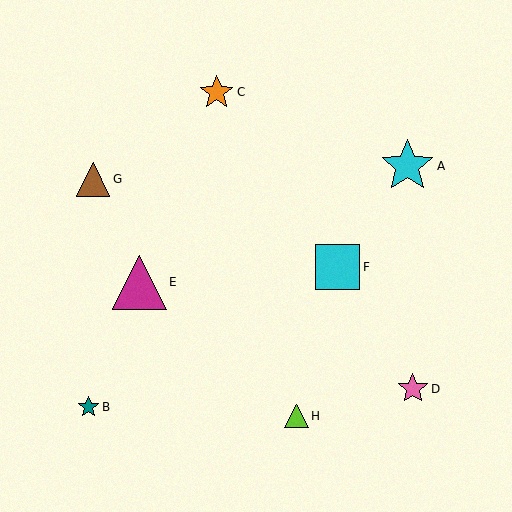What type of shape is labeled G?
Shape G is a brown triangle.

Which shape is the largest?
The magenta triangle (labeled E) is the largest.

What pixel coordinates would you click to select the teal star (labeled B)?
Click at (88, 407) to select the teal star B.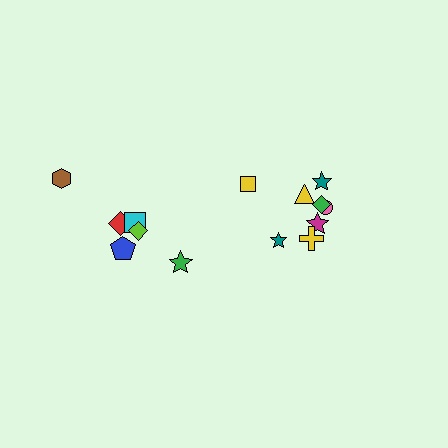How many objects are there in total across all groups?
There are 14 objects.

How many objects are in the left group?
There are 6 objects.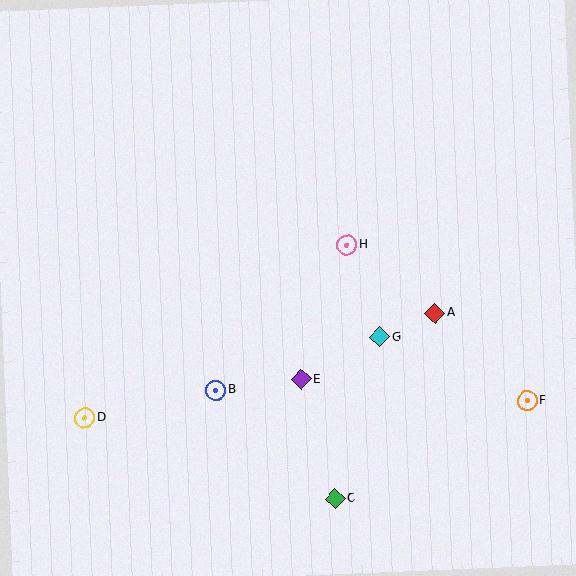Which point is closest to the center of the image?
Point H at (347, 245) is closest to the center.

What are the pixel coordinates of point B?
Point B is at (216, 390).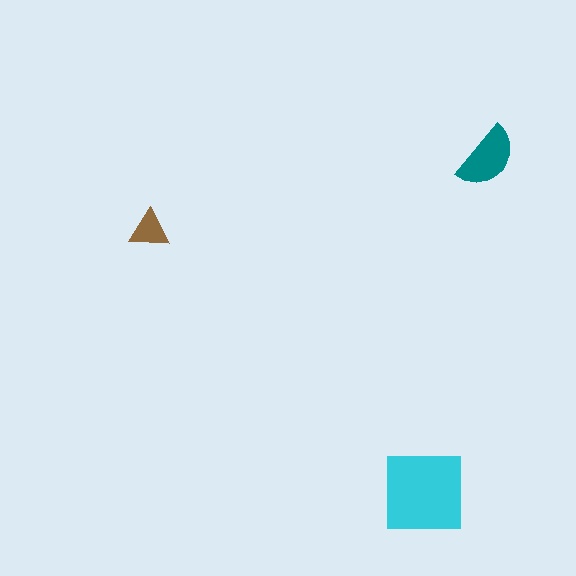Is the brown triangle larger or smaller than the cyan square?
Smaller.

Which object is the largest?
The cyan square.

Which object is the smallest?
The brown triangle.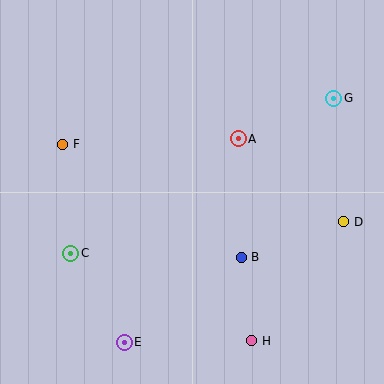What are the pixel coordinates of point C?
Point C is at (71, 253).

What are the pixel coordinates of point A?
Point A is at (238, 139).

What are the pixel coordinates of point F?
Point F is at (63, 144).